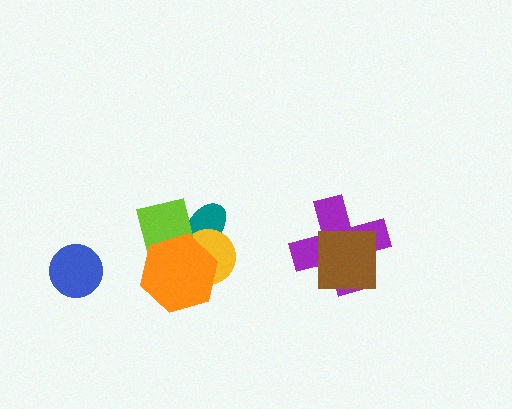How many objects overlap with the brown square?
1 object overlaps with the brown square.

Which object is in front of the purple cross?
The brown square is in front of the purple cross.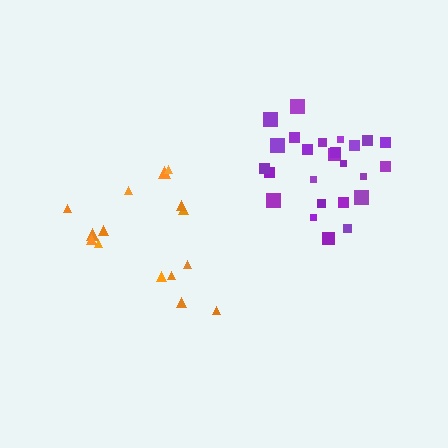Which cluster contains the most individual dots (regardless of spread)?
Purple (25).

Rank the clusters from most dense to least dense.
purple, orange.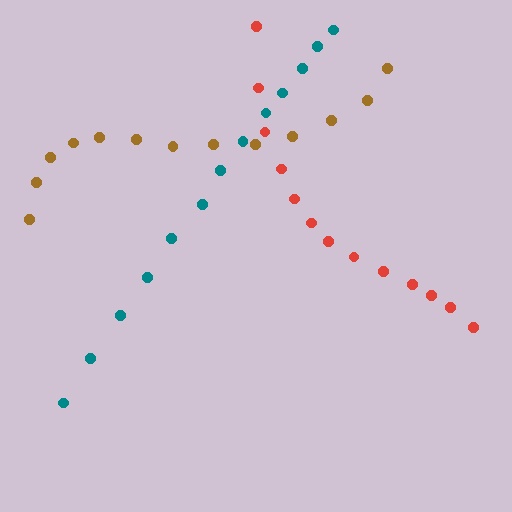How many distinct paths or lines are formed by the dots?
There are 3 distinct paths.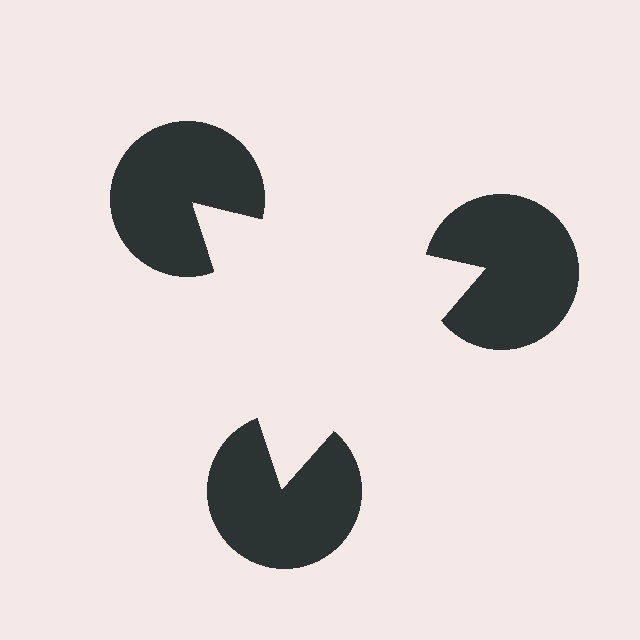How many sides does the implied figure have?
3 sides.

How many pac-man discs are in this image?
There are 3 — one at each vertex of the illusory triangle.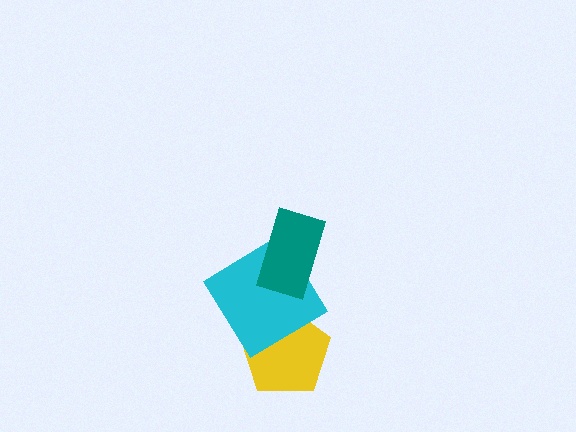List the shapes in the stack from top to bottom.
From top to bottom: the teal rectangle, the cyan diamond, the yellow pentagon.